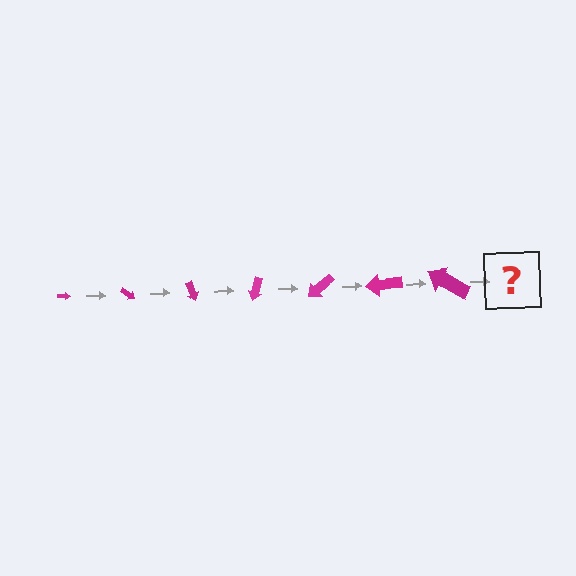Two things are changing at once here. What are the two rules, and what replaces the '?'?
The two rules are that the arrow grows larger each step and it rotates 35 degrees each step. The '?' should be an arrow, larger than the previous one and rotated 245 degrees from the start.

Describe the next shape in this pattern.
It should be an arrow, larger than the previous one and rotated 245 degrees from the start.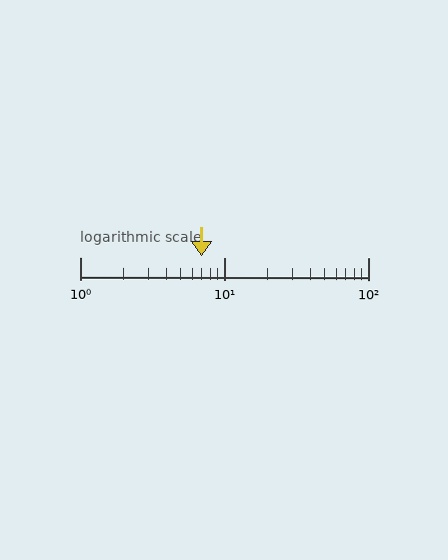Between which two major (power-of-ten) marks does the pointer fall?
The pointer is between 1 and 10.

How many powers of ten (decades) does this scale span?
The scale spans 2 decades, from 1 to 100.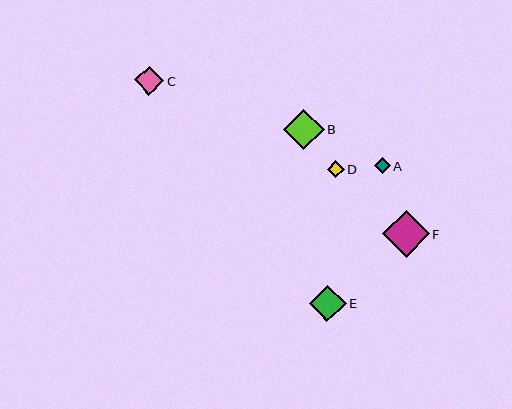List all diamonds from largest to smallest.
From largest to smallest: F, B, E, C, D, A.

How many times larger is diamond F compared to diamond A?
Diamond F is approximately 2.9 times the size of diamond A.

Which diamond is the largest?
Diamond F is the largest with a size of approximately 47 pixels.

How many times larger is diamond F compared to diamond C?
Diamond F is approximately 1.6 times the size of diamond C.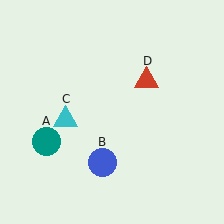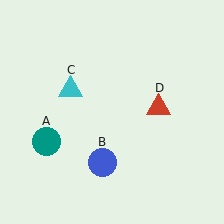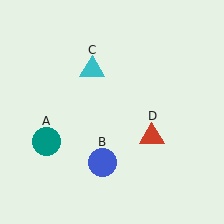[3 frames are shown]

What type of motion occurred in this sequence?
The cyan triangle (object C), red triangle (object D) rotated clockwise around the center of the scene.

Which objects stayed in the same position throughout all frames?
Teal circle (object A) and blue circle (object B) remained stationary.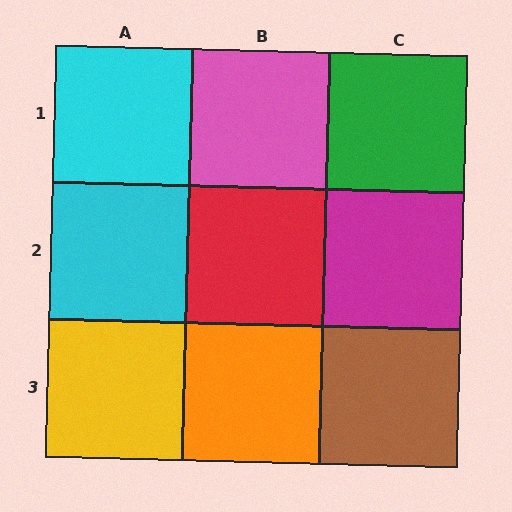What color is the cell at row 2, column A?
Cyan.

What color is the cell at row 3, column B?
Orange.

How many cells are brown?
1 cell is brown.